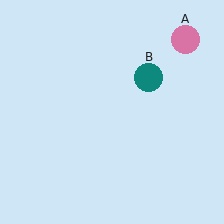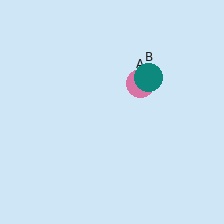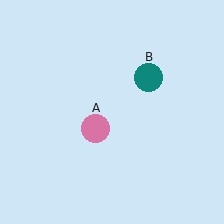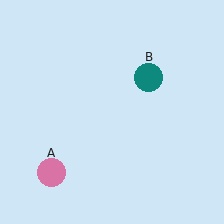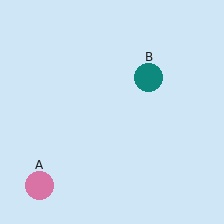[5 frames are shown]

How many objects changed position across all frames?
1 object changed position: pink circle (object A).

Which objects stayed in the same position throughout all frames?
Teal circle (object B) remained stationary.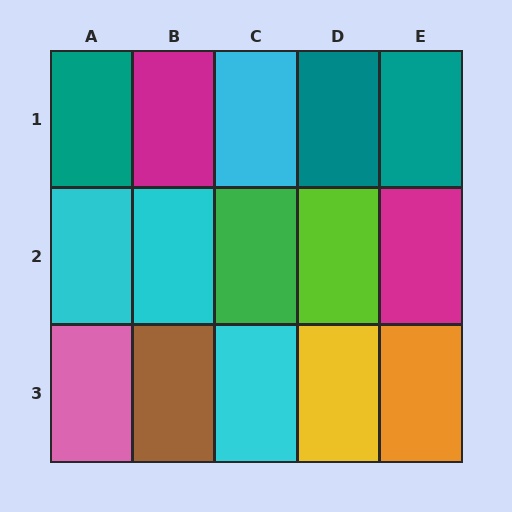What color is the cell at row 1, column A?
Teal.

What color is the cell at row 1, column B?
Magenta.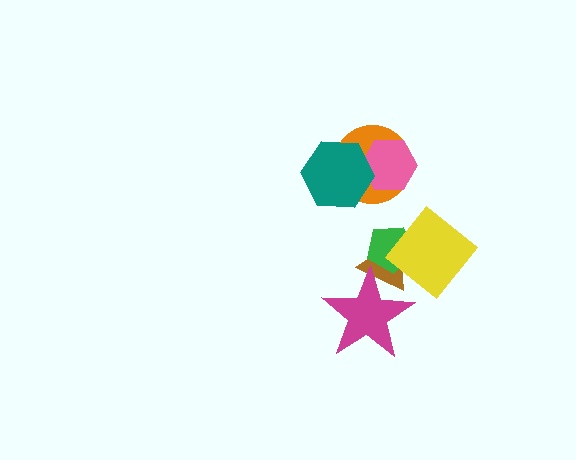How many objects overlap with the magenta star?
1 object overlaps with the magenta star.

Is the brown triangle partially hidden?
Yes, it is partially covered by another shape.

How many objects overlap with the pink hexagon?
2 objects overlap with the pink hexagon.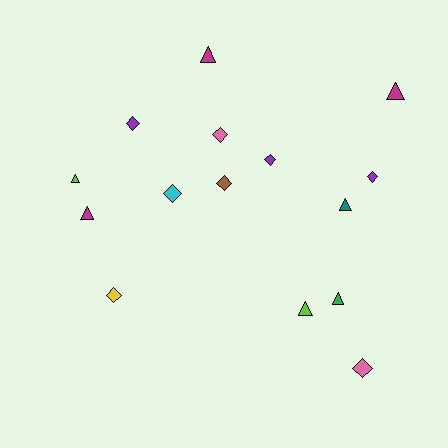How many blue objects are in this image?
There are no blue objects.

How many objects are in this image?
There are 15 objects.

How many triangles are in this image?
There are 7 triangles.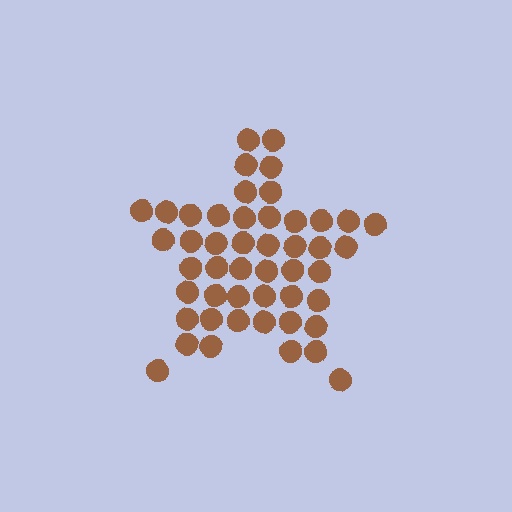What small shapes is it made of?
It is made of small circles.